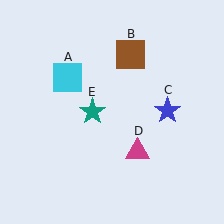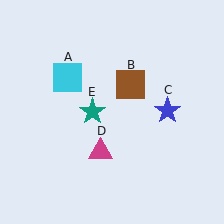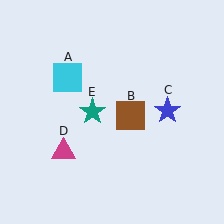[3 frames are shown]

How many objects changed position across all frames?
2 objects changed position: brown square (object B), magenta triangle (object D).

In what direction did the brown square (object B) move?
The brown square (object B) moved down.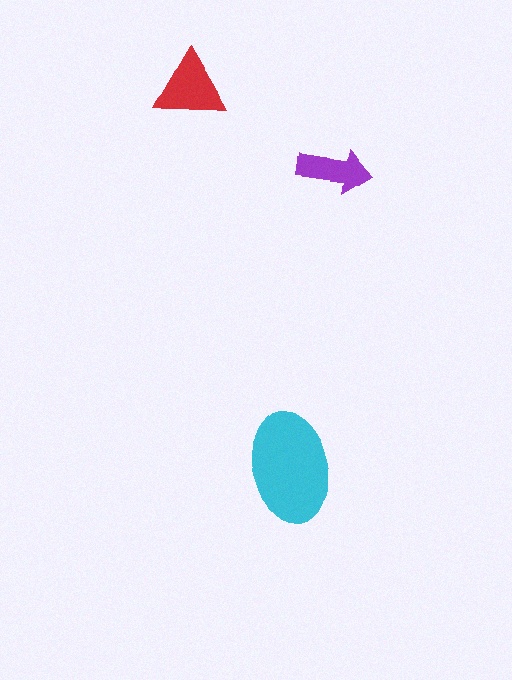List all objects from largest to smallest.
The cyan ellipse, the red triangle, the purple arrow.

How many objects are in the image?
There are 3 objects in the image.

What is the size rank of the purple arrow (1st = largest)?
3rd.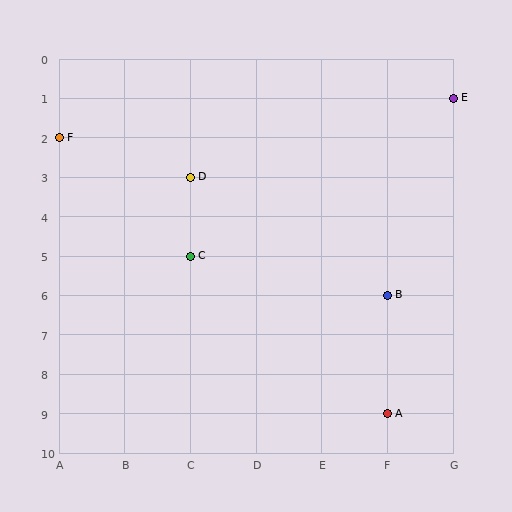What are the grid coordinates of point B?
Point B is at grid coordinates (F, 6).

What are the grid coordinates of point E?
Point E is at grid coordinates (G, 1).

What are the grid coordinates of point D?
Point D is at grid coordinates (C, 3).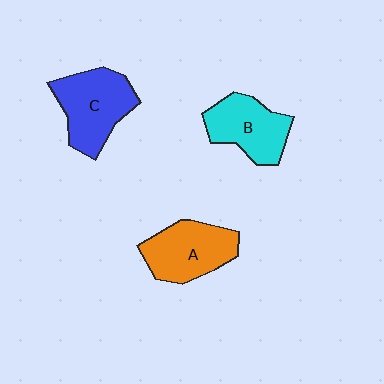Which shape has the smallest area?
Shape B (cyan).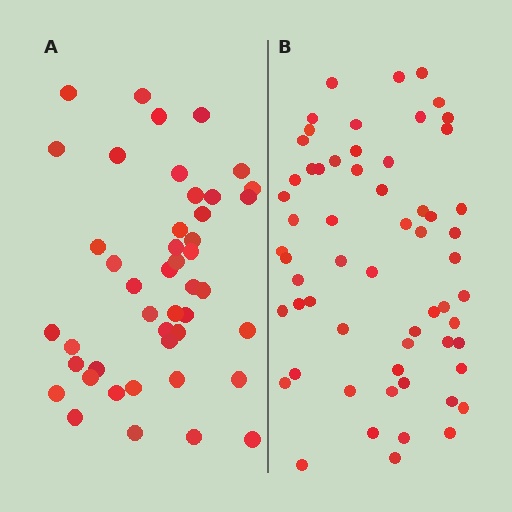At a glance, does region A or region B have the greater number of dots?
Region B (the right region) has more dots.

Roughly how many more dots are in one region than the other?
Region B has approximately 15 more dots than region A.